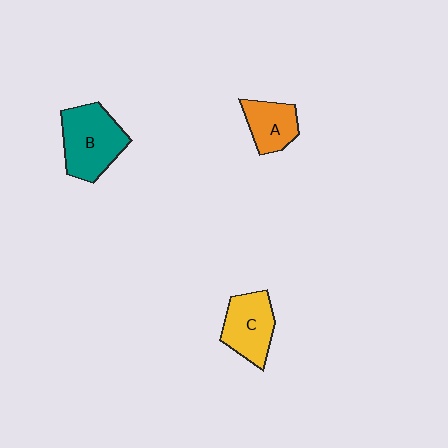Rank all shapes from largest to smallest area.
From largest to smallest: B (teal), C (yellow), A (orange).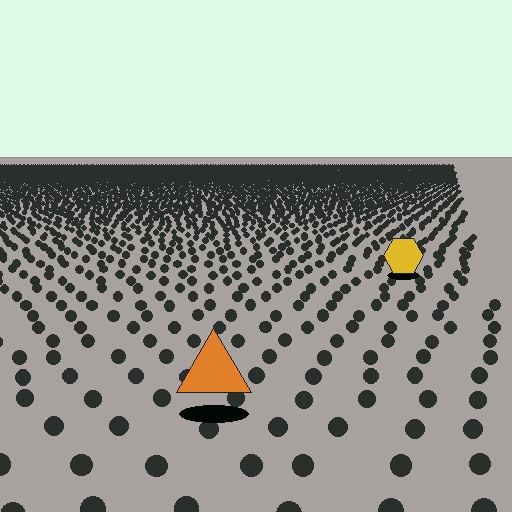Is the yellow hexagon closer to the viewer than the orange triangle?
No. The orange triangle is closer — you can tell from the texture gradient: the ground texture is coarser near it.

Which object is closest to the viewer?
The orange triangle is closest. The texture marks near it are larger and more spread out.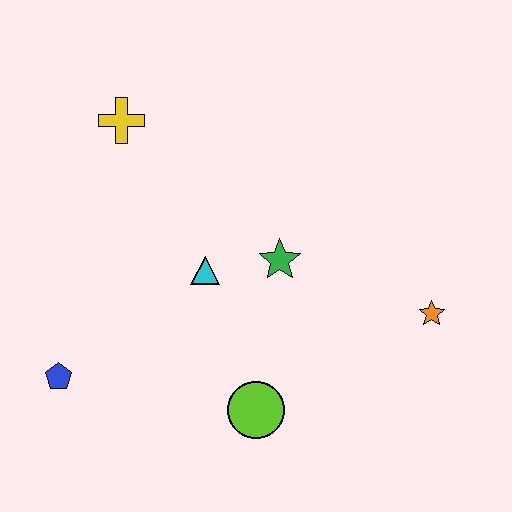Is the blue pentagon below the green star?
Yes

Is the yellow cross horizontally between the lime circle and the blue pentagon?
Yes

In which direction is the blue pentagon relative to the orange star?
The blue pentagon is to the left of the orange star.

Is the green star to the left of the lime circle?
No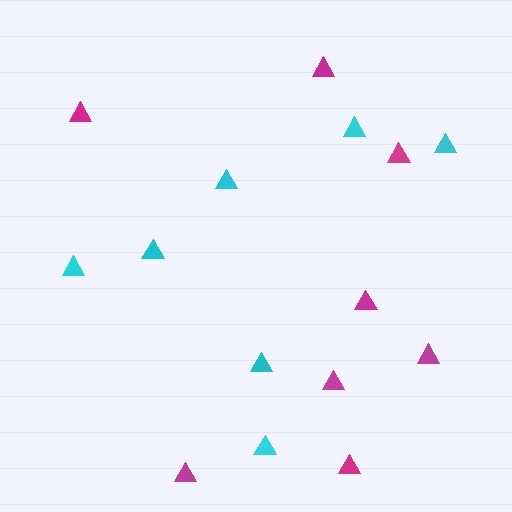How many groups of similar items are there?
There are 2 groups: one group of cyan triangles (7) and one group of magenta triangles (8).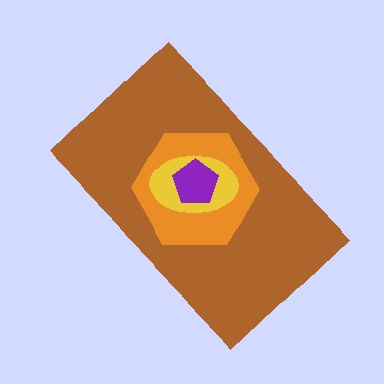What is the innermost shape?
The purple pentagon.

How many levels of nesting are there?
4.